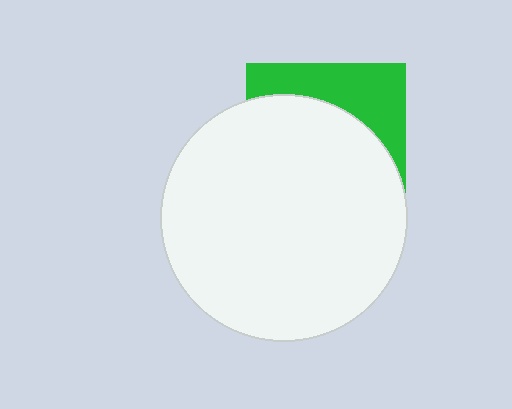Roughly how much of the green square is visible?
A small part of it is visible (roughly 31%).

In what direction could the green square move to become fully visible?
The green square could move up. That would shift it out from behind the white circle entirely.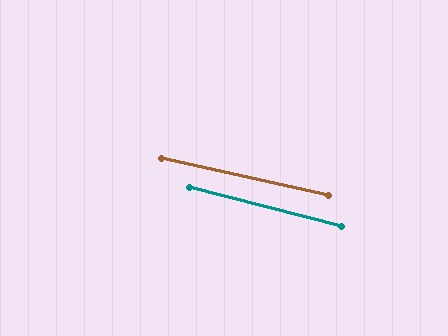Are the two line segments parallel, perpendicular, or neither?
Parallel — their directions differ by only 1.7°.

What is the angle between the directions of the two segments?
Approximately 2 degrees.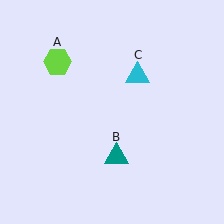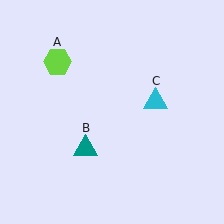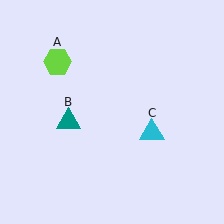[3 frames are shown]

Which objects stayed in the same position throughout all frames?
Lime hexagon (object A) remained stationary.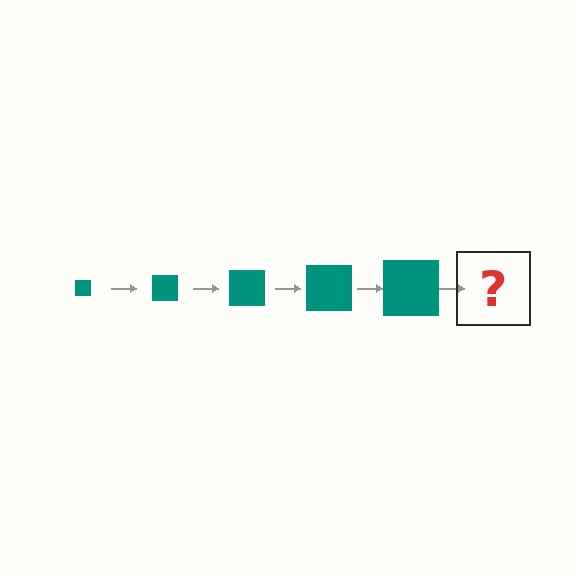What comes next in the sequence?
The next element should be a teal square, larger than the previous one.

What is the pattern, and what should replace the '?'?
The pattern is that the square gets progressively larger each step. The '?' should be a teal square, larger than the previous one.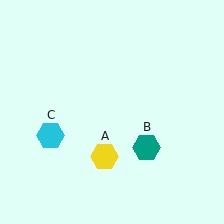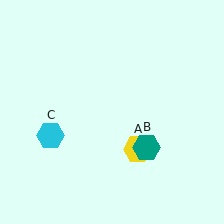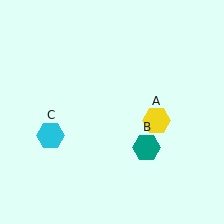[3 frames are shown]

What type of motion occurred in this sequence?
The yellow hexagon (object A) rotated counterclockwise around the center of the scene.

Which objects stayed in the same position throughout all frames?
Teal hexagon (object B) and cyan hexagon (object C) remained stationary.